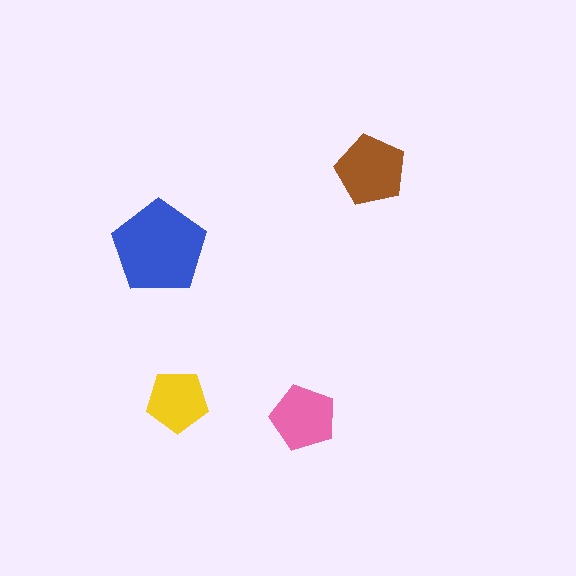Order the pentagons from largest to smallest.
the blue one, the brown one, the pink one, the yellow one.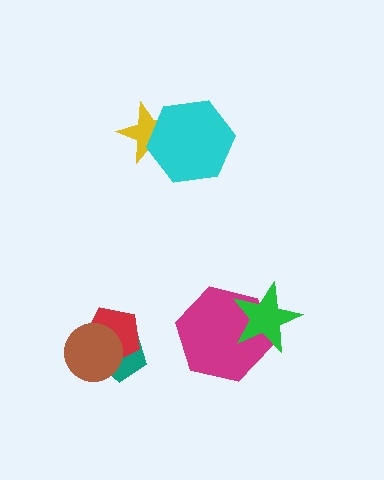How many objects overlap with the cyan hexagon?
1 object overlaps with the cyan hexagon.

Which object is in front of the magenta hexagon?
The green star is in front of the magenta hexagon.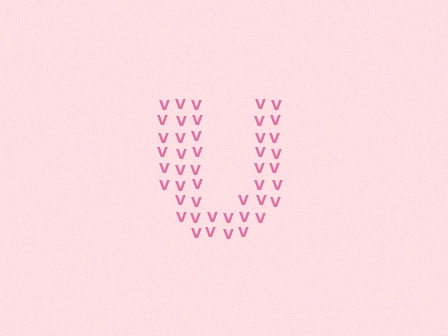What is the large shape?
The large shape is the letter U.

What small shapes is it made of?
It is made of small letter V's.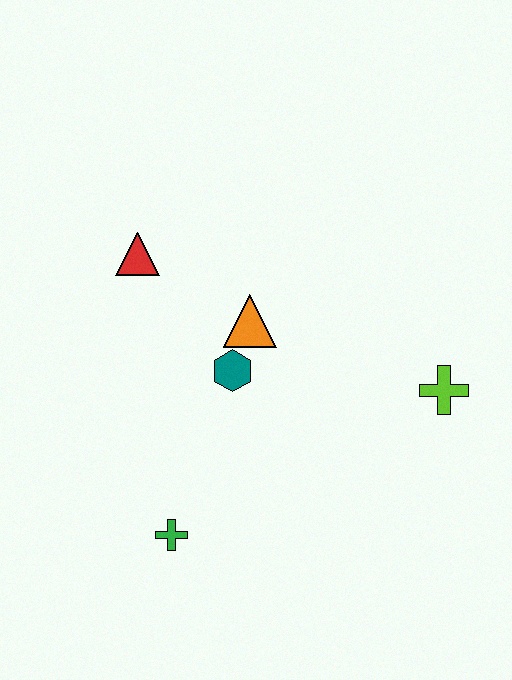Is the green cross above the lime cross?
No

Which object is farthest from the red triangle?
The lime cross is farthest from the red triangle.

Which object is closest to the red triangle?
The orange triangle is closest to the red triangle.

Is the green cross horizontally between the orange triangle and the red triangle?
Yes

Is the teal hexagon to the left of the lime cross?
Yes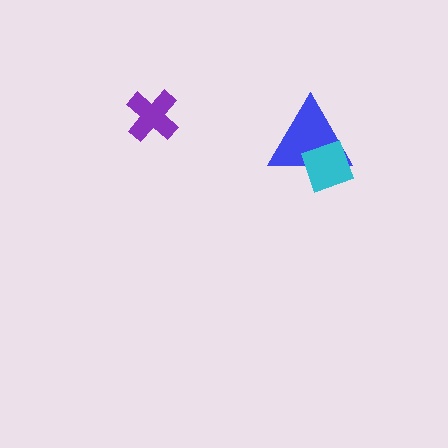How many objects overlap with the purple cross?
0 objects overlap with the purple cross.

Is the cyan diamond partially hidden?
No, no other shape covers it.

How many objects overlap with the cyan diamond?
1 object overlaps with the cyan diamond.